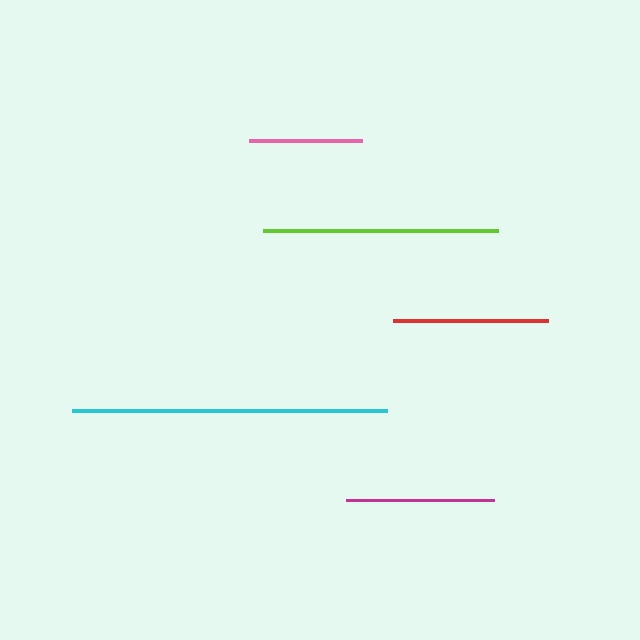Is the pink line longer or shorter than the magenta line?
The magenta line is longer than the pink line.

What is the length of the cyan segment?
The cyan segment is approximately 315 pixels long.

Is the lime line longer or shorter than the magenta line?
The lime line is longer than the magenta line.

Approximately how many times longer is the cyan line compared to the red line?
The cyan line is approximately 2.0 times the length of the red line.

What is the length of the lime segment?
The lime segment is approximately 235 pixels long.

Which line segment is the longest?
The cyan line is the longest at approximately 315 pixels.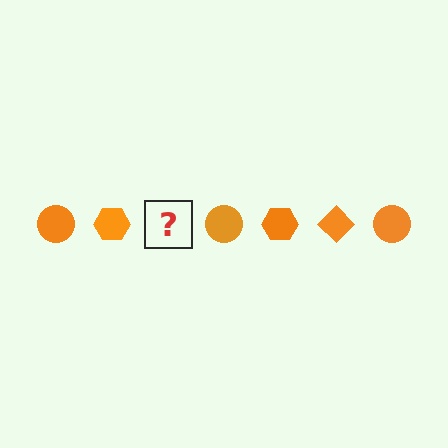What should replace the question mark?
The question mark should be replaced with an orange diamond.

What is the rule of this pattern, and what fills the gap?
The rule is that the pattern cycles through circle, hexagon, diamond shapes in orange. The gap should be filled with an orange diamond.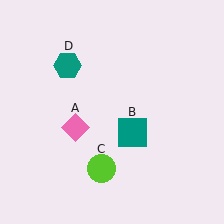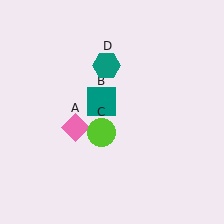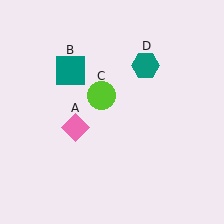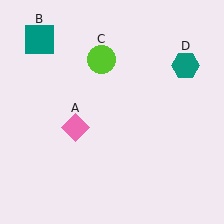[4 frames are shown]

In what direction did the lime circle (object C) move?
The lime circle (object C) moved up.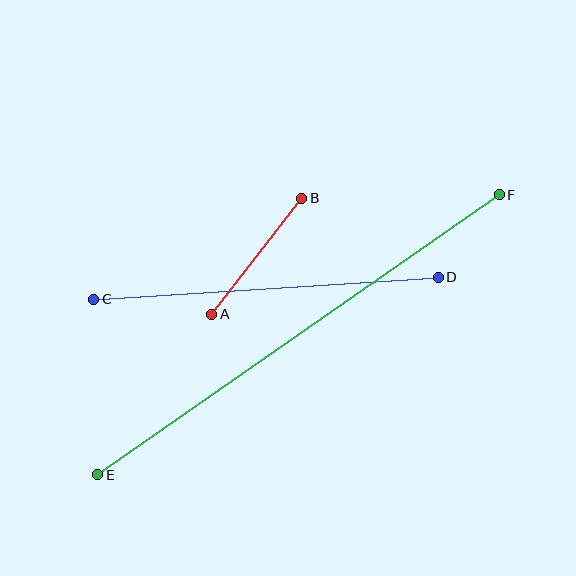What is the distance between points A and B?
The distance is approximately 147 pixels.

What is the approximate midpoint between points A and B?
The midpoint is at approximately (257, 256) pixels.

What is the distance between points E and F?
The distance is approximately 489 pixels.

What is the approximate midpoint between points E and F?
The midpoint is at approximately (298, 335) pixels.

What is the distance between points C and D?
The distance is approximately 345 pixels.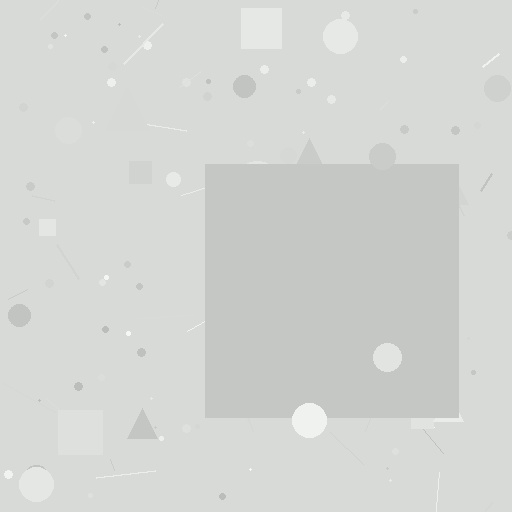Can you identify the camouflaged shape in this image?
The camouflaged shape is a square.